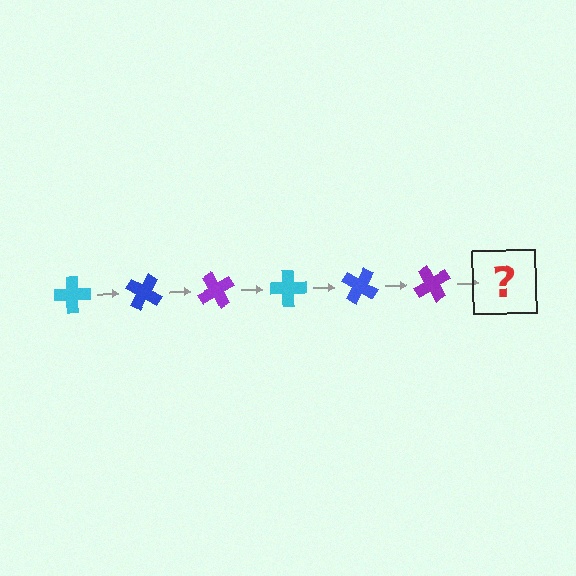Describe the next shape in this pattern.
It should be a cyan cross, rotated 180 degrees from the start.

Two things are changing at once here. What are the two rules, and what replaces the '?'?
The two rules are that it rotates 30 degrees each step and the color cycles through cyan, blue, and purple. The '?' should be a cyan cross, rotated 180 degrees from the start.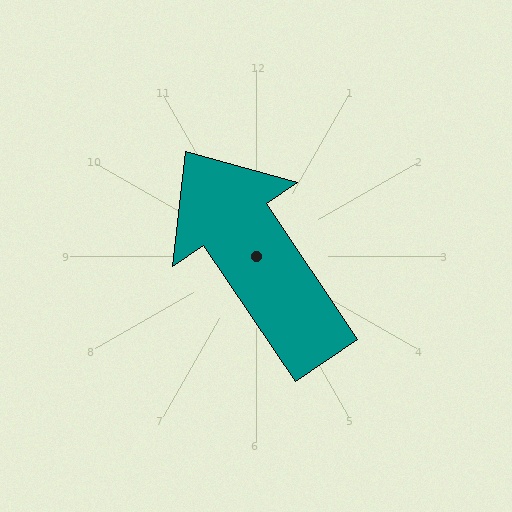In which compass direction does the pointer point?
Northwest.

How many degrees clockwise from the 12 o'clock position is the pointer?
Approximately 326 degrees.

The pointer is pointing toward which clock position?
Roughly 11 o'clock.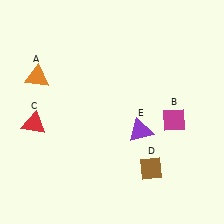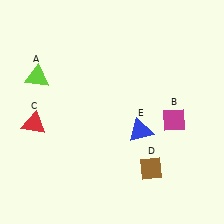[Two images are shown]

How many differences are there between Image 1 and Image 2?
There are 2 differences between the two images.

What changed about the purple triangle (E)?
In Image 1, E is purple. In Image 2, it changed to blue.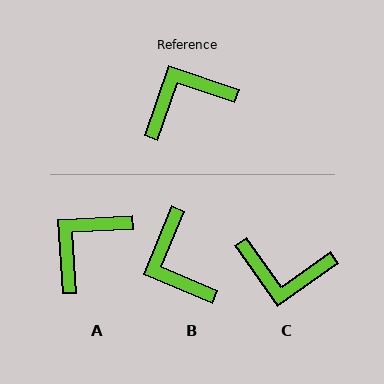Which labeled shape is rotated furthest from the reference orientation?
C, about 145 degrees away.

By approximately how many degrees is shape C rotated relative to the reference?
Approximately 145 degrees counter-clockwise.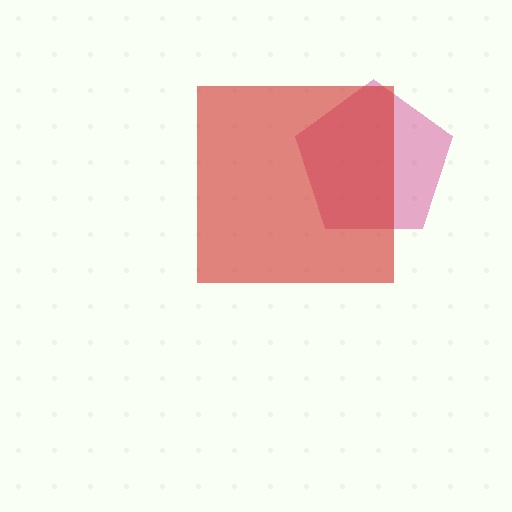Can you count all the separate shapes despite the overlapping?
Yes, there are 2 separate shapes.